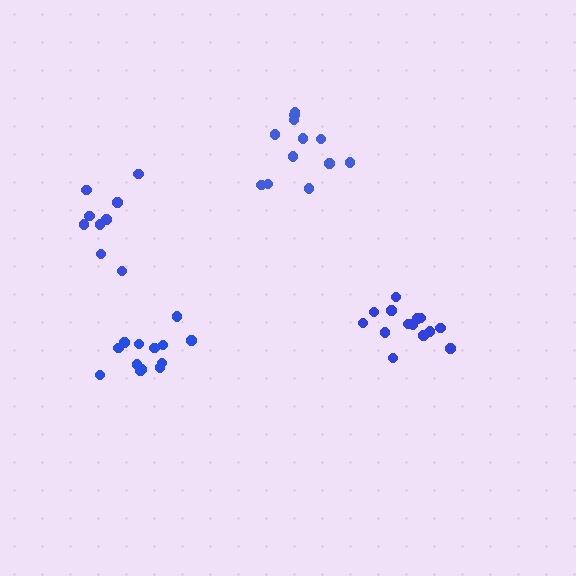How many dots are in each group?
Group 1: 12 dots, Group 2: 9 dots, Group 3: 13 dots, Group 4: 14 dots (48 total).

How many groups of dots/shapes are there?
There are 4 groups.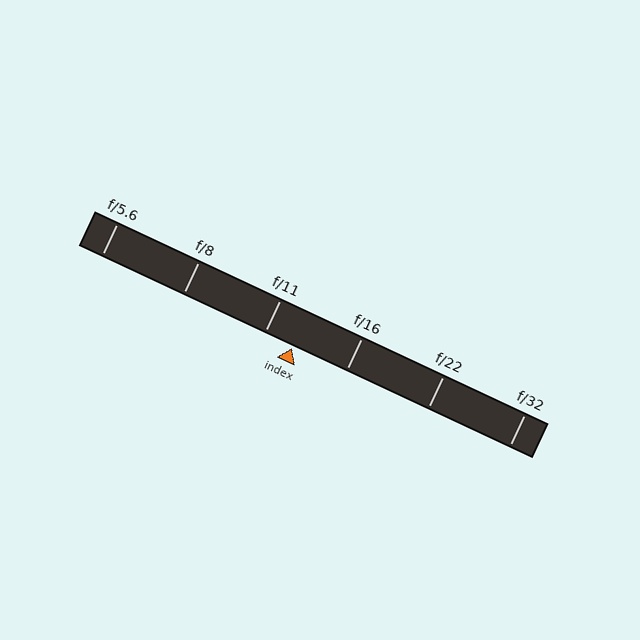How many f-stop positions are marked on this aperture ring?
There are 6 f-stop positions marked.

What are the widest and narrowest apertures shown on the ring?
The widest aperture shown is f/5.6 and the narrowest is f/32.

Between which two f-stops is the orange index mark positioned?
The index mark is between f/11 and f/16.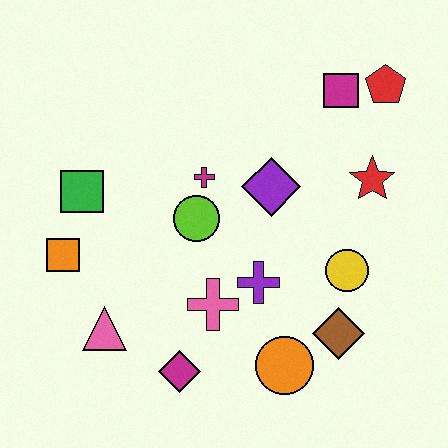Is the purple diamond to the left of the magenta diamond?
No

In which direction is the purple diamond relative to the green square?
The purple diamond is to the right of the green square.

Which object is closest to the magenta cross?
The lime circle is closest to the magenta cross.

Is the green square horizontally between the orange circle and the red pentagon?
No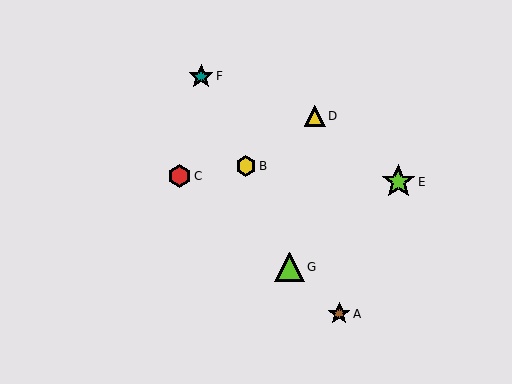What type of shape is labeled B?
Shape B is a yellow hexagon.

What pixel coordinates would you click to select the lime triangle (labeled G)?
Click at (289, 267) to select the lime triangle G.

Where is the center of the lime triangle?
The center of the lime triangle is at (289, 267).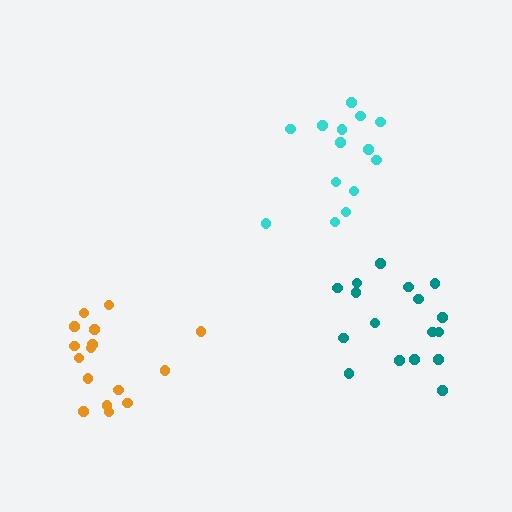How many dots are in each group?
Group 1: 14 dots, Group 2: 16 dots, Group 3: 17 dots (47 total).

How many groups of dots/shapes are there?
There are 3 groups.